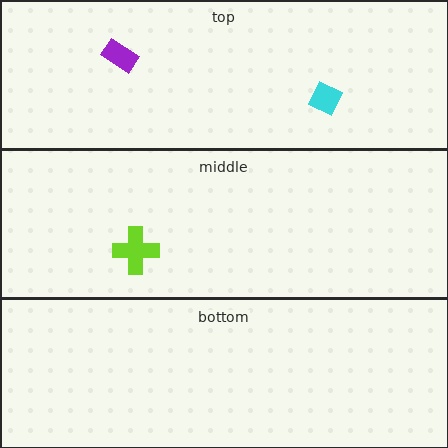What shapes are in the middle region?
The lime cross.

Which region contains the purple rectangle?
The top region.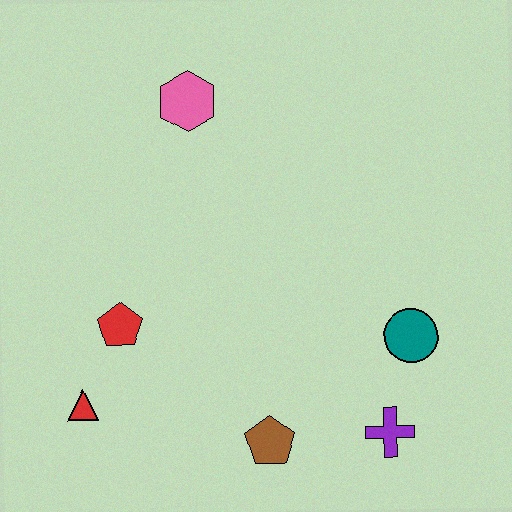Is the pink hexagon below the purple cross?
No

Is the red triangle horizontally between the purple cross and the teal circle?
No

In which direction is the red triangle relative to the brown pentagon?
The red triangle is to the left of the brown pentagon.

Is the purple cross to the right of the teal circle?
No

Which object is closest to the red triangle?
The red pentagon is closest to the red triangle.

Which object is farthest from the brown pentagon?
The pink hexagon is farthest from the brown pentagon.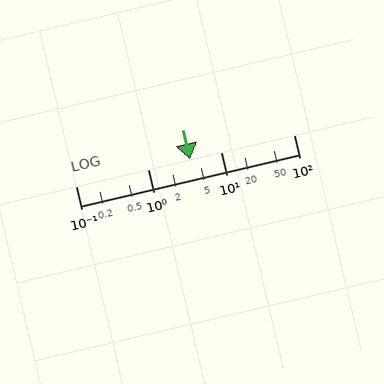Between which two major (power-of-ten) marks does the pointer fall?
The pointer is between 1 and 10.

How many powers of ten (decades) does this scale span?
The scale spans 3 decades, from 0.1 to 100.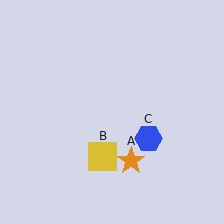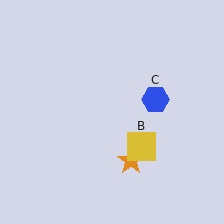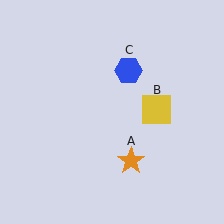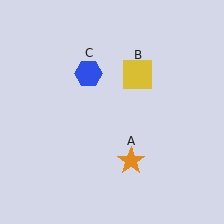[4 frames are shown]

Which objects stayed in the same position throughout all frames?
Orange star (object A) remained stationary.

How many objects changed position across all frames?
2 objects changed position: yellow square (object B), blue hexagon (object C).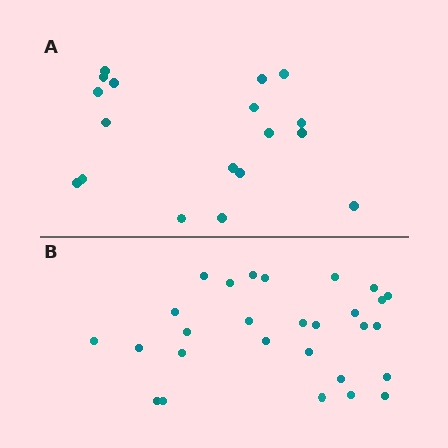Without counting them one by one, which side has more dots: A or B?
Region B (the bottom region) has more dots.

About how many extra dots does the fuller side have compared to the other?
Region B has roughly 10 or so more dots than region A.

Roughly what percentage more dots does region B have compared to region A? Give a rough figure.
About 55% more.